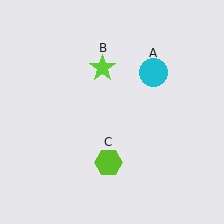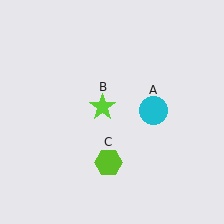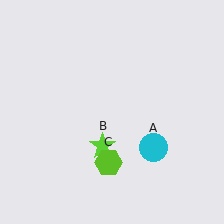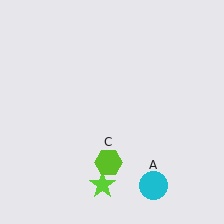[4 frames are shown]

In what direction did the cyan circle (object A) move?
The cyan circle (object A) moved down.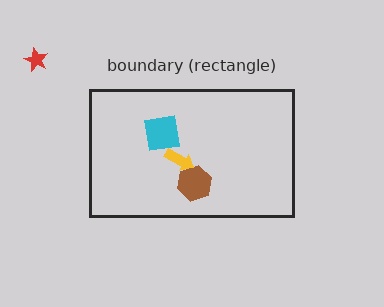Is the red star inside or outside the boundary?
Outside.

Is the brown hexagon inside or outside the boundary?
Inside.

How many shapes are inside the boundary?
3 inside, 1 outside.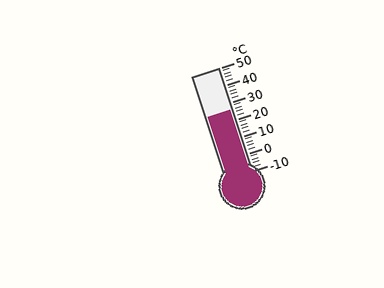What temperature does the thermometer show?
The thermometer shows approximately 26°C.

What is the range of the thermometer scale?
The thermometer scale ranges from -10°C to 50°C.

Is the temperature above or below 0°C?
The temperature is above 0°C.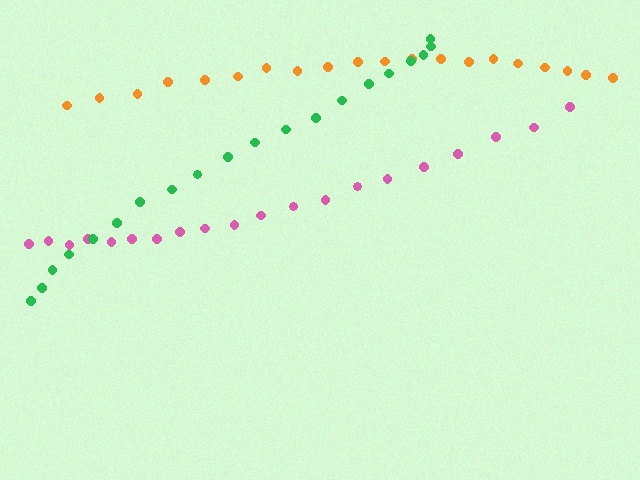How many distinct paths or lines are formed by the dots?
There are 3 distinct paths.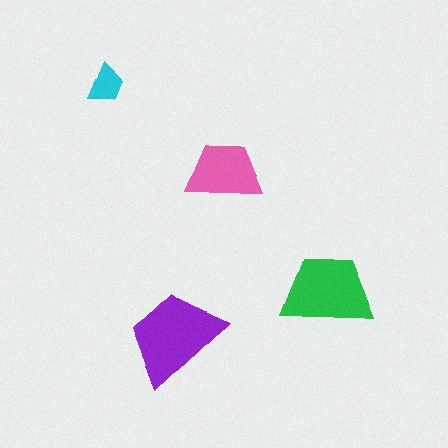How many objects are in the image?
There are 4 objects in the image.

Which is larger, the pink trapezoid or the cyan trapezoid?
The pink one.